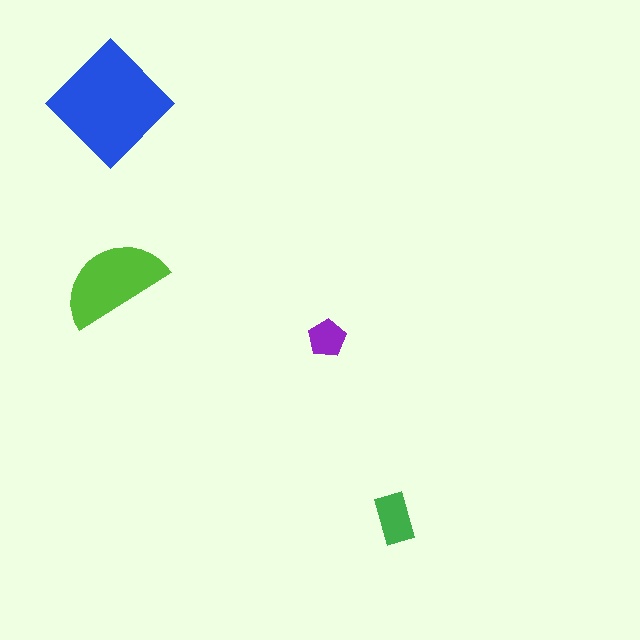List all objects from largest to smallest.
The blue diamond, the lime semicircle, the green rectangle, the purple pentagon.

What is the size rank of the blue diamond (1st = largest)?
1st.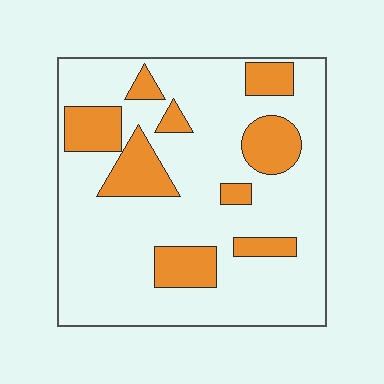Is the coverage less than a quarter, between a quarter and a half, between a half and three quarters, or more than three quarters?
Less than a quarter.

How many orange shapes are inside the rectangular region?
9.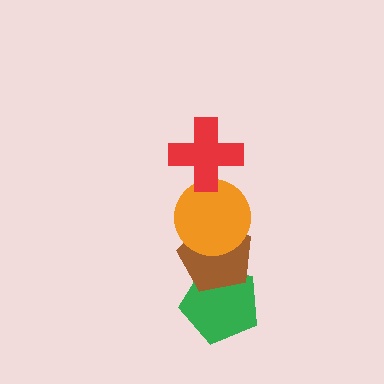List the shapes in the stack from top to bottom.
From top to bottom: the red cross, the orange circle, the brown pentagon, the green pentagon.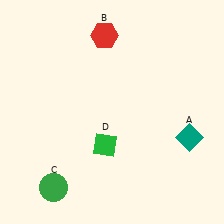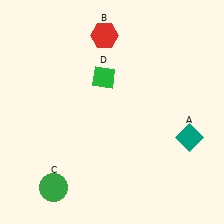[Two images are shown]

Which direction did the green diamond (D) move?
The green diamond (D) moved up.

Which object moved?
The green diamond (D) moved up.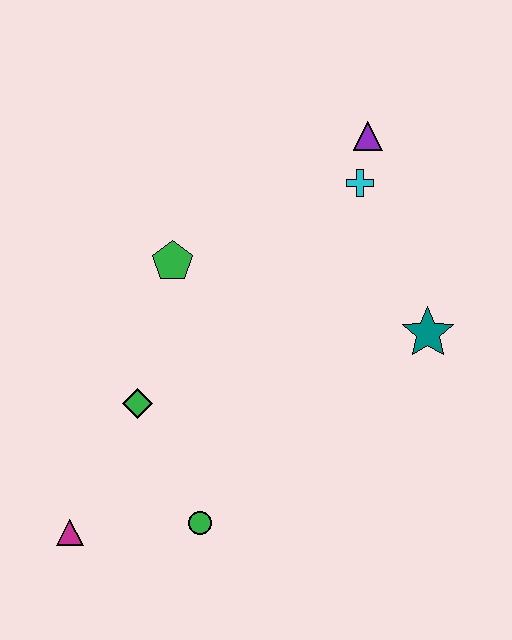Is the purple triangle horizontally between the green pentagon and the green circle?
No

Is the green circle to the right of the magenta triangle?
Yes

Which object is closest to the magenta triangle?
The green circle is closest to the magenta triangle.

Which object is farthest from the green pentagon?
The magenta triangle is farthest from the green pentagon.